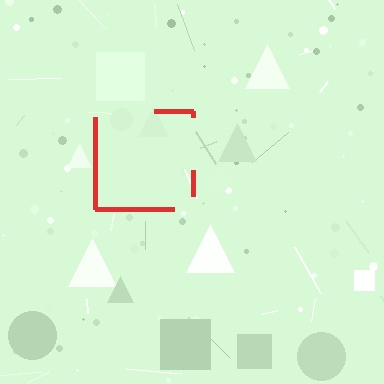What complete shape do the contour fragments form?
The contour fragments form a square.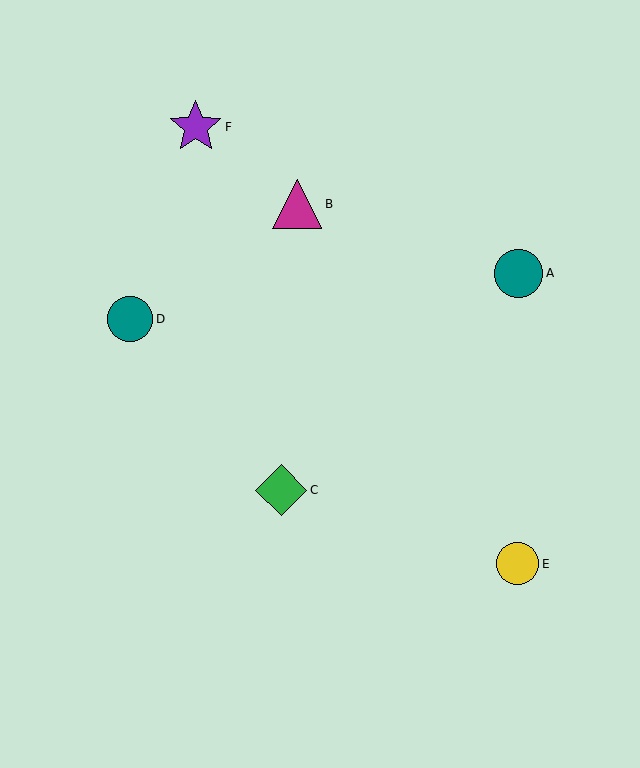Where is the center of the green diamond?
The center of the green diamond is at (281, 490).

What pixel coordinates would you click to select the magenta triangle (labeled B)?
Click at (297, 204) to select the magenta triangle B.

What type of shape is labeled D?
Shape D is a teal circle.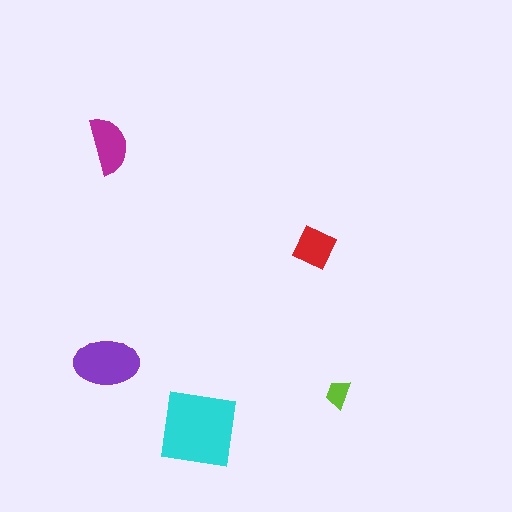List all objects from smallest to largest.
The lime trapezoid, the red diamond, the magenta semicircle, the purple ellipse, the cyan square.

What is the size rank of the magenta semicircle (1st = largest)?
3rd.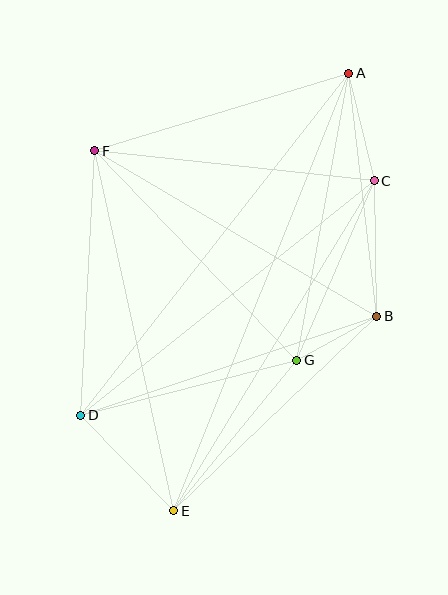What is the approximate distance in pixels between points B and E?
The distance between B and E is approximately 281 pixels.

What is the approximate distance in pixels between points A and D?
The distance between A and D is approximately 434 pixels.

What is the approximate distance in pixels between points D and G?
The distance between D and G is approximately 223 pixels.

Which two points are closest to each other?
Points B and G are closest to each other.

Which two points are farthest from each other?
Points A and E are farthest from each other.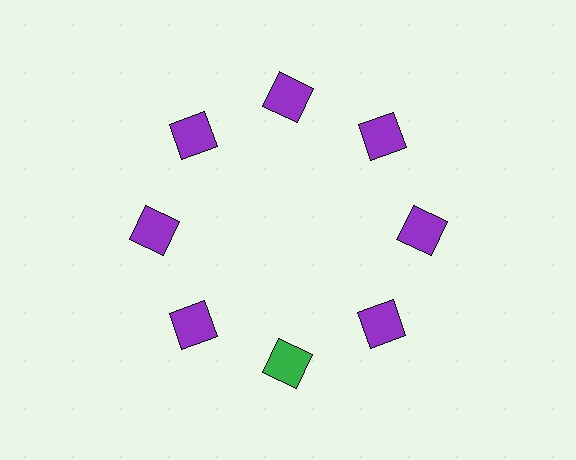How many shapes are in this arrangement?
There are 8 shapes arranged in a ring pattern.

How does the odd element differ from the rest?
It has a different color: green instead of purple.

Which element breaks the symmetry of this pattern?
The green square at roughly the 6 o'clock position breaks the symmetry. All other shapes are purple squares.